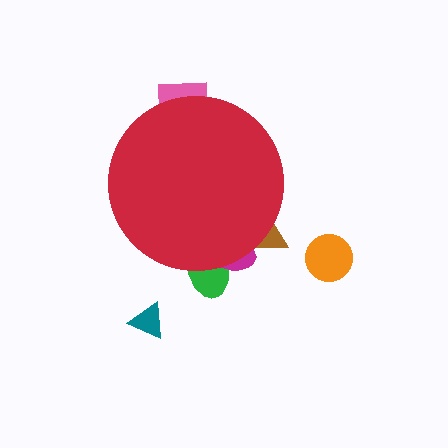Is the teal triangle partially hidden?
No, the teal triangle is fully visible.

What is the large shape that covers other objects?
A red circle.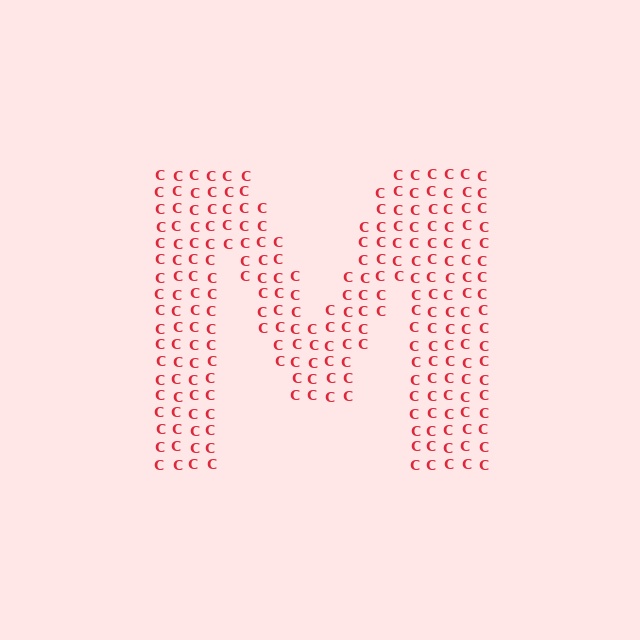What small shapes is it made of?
It is made of small letter C's.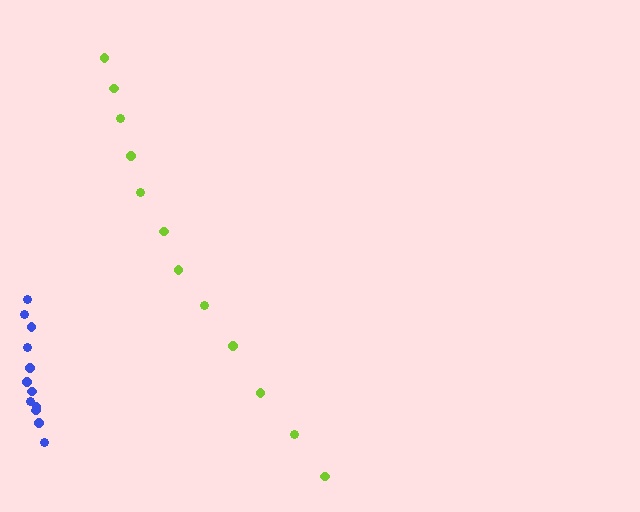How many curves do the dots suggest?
There are 2 distinct paths.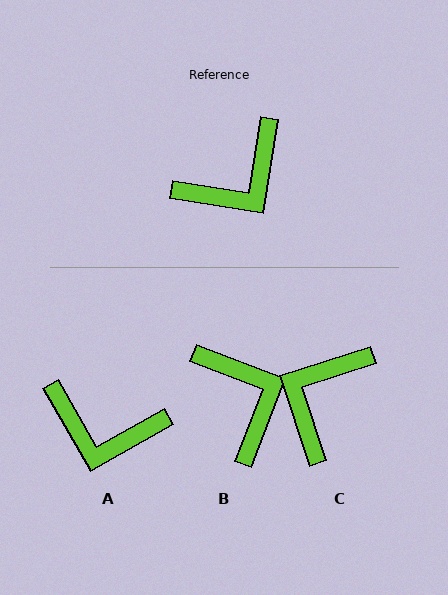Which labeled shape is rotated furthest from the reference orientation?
C, about 153 degrees away.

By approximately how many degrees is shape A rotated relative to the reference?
Approximately 51 degrees clockwise.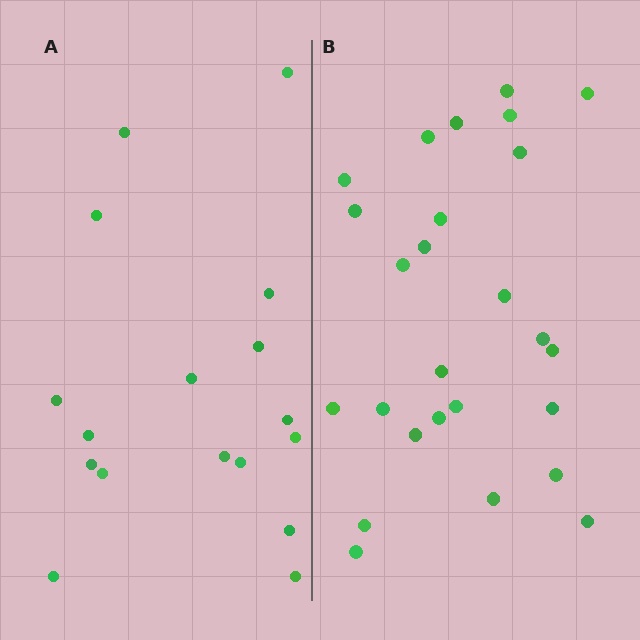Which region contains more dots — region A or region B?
Region B (the right region) has more dots.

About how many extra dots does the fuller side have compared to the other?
Region B has roughly 8 or so more dots than region A.